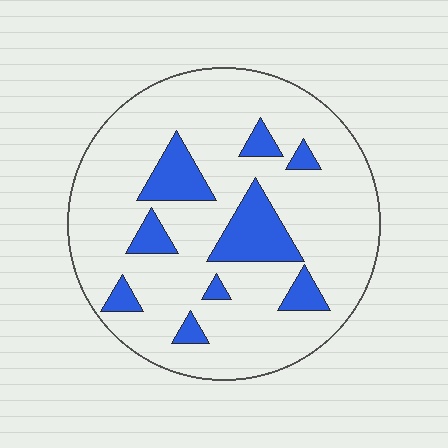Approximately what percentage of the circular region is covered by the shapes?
Approximately 15%.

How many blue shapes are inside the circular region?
9.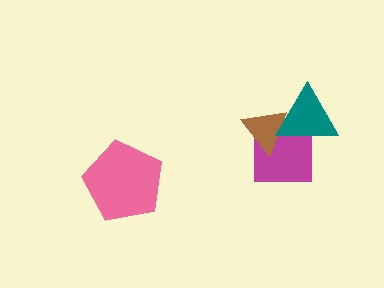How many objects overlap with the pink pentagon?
0 objects overlap with the pink pentagon.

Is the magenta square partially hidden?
Yes, it is partially covered by another shape.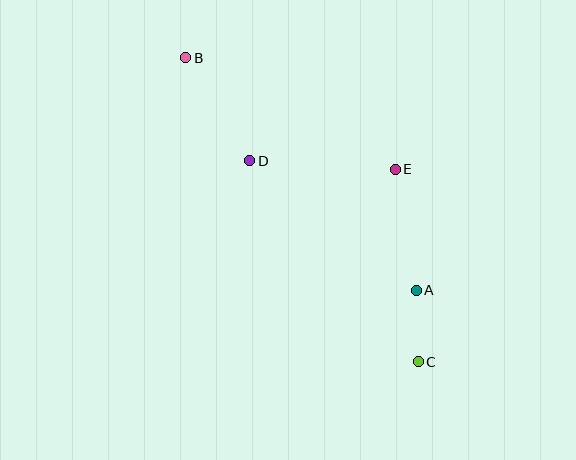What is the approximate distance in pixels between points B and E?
The distance between B and E is approximately 237 pixels.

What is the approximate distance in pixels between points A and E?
The distance between A and E is approximately 122 pixels.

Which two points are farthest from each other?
Points B and C are farthest from each other.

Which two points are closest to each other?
Points A and C are closest to each other.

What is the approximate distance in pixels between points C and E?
The distance between C and E is approximately 194 pixels.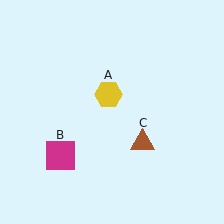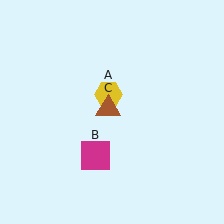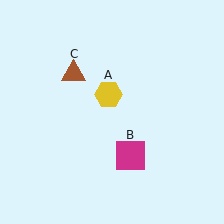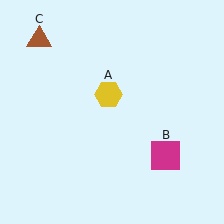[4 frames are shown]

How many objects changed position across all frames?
2 objects changed position: magenta square (object B), brown triangle (object C).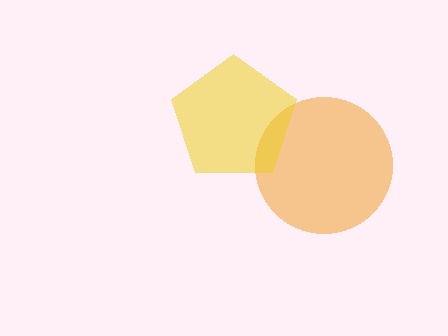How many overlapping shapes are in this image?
There are 2 overlapping shapes in the image.